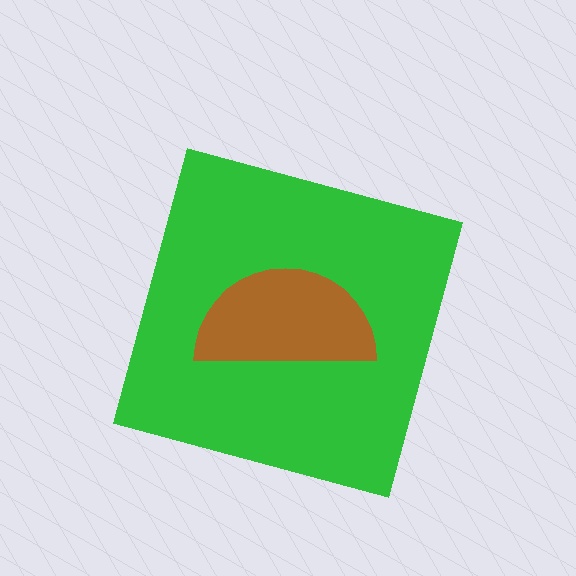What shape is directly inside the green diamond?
The brown semicircle.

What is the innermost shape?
The brown semicircle.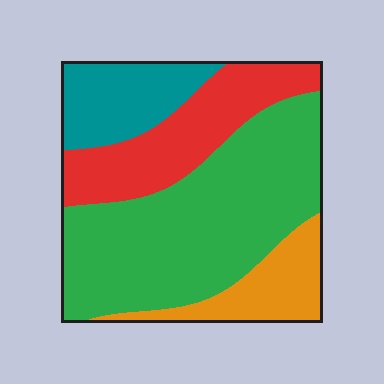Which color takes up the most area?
Green, at roughly 50%.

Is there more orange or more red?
Red.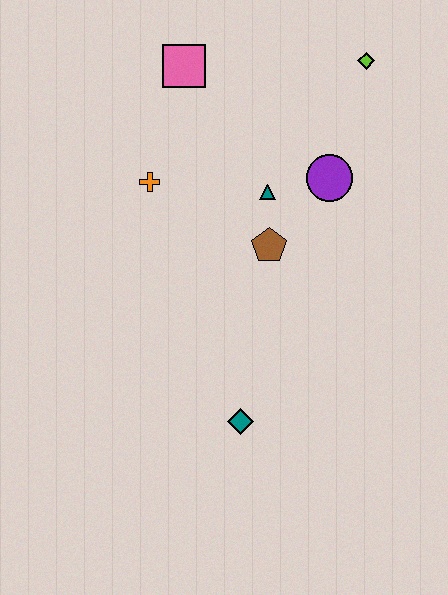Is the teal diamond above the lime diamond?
No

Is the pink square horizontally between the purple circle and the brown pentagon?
No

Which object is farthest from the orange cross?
The teal diamond is farthest from the orange cross.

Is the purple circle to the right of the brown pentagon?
Yes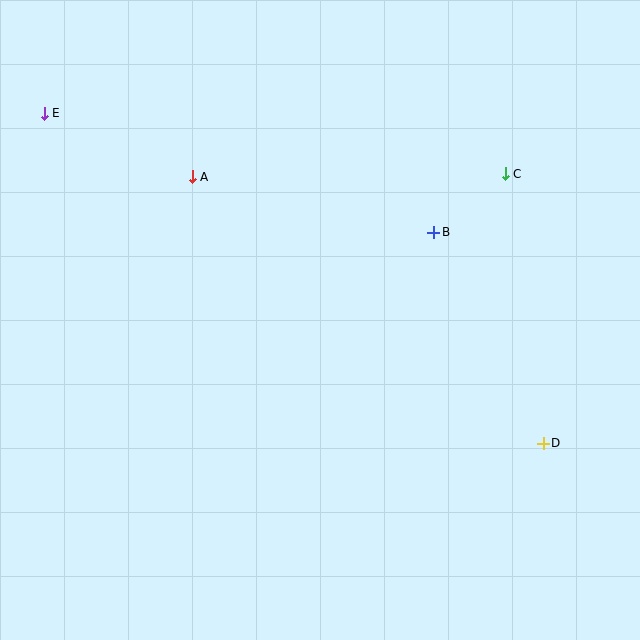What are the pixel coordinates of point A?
Point A is at (192, 177).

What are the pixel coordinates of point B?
Point B is at (434, 232).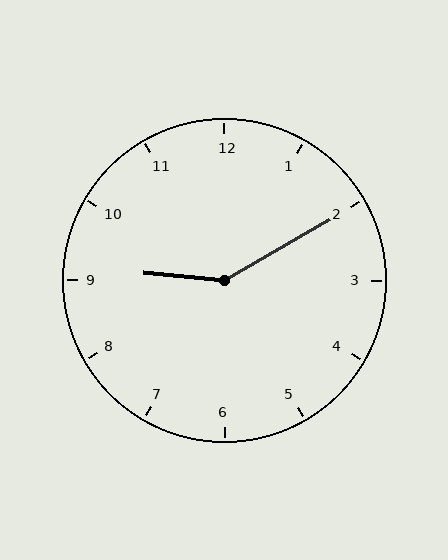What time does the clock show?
9:10.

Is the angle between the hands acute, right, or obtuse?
It is obtuse.